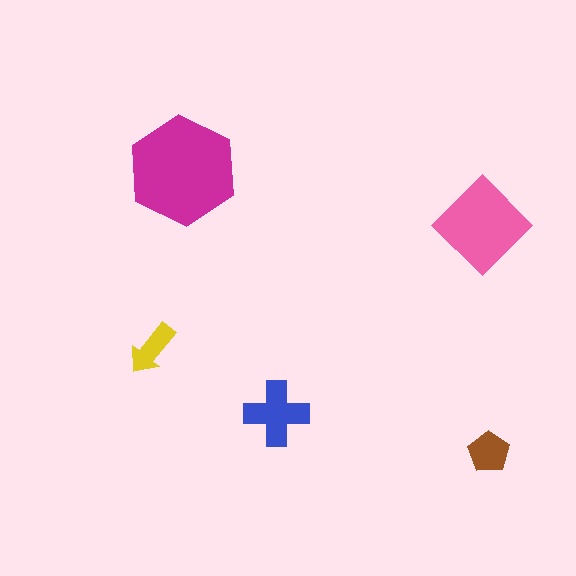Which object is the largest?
The magenta hexagon.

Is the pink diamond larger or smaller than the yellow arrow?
Larger.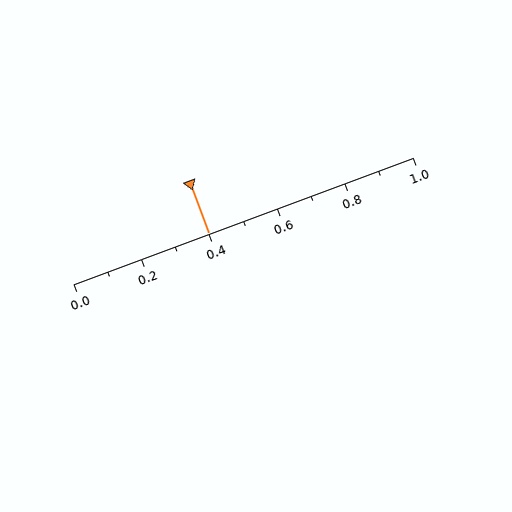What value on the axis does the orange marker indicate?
The marker indicates approximately 0.4.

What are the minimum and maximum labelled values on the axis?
The axis runs from 0.0 to 1.0.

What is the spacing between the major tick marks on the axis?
The major ticks are spaced 0.2 apart.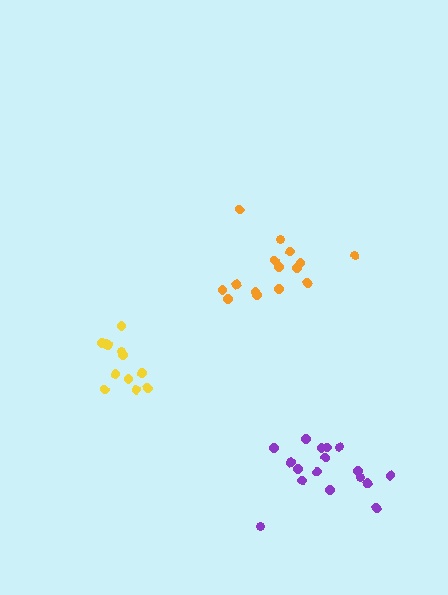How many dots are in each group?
Group 1: 15 dots, Group 2: 12 dots, Group 3: 17 dots (44 total).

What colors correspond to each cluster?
The clusters are colored: orange, yellow, purple.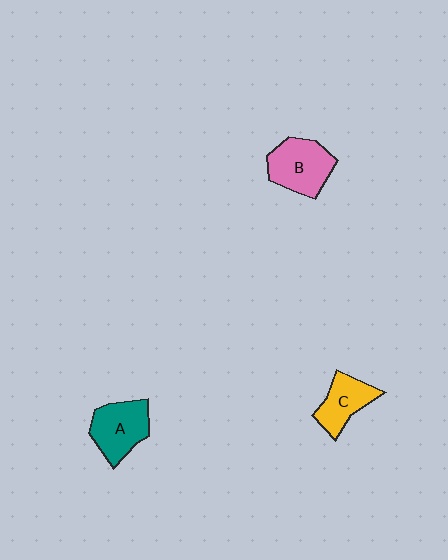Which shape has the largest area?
Shape B (pink).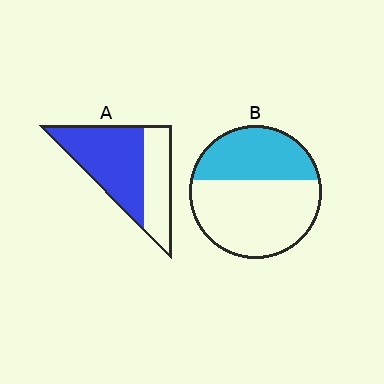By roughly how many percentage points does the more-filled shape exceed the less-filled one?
By roughly 25 percentage points (A over B).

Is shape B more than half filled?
No.